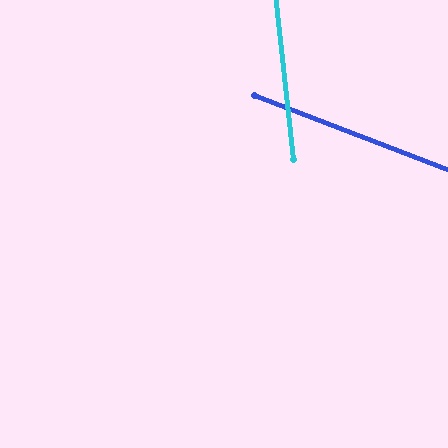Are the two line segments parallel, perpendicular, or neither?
Neither parallel nor perpendicular — they differ by about 63°.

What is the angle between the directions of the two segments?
Approximately 63 degrees.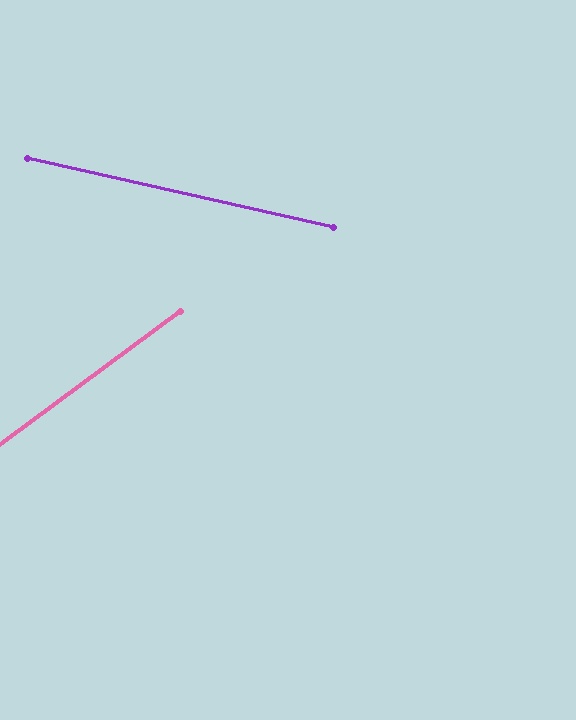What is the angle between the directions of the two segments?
Approximately 49 degrees.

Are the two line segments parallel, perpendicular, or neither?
Neither parallel nor perpendicular — they differ by about 49°.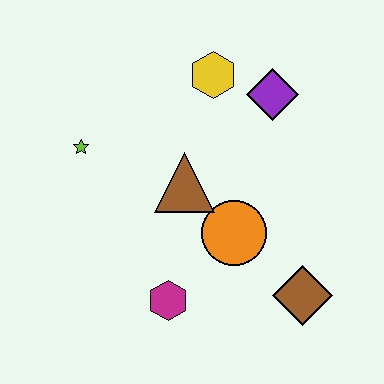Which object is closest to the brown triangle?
The orange circle is closest to the brown triangle.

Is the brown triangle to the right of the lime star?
Yes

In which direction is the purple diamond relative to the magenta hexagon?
The purple diamond is above the magenta hexagon.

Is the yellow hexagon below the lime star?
No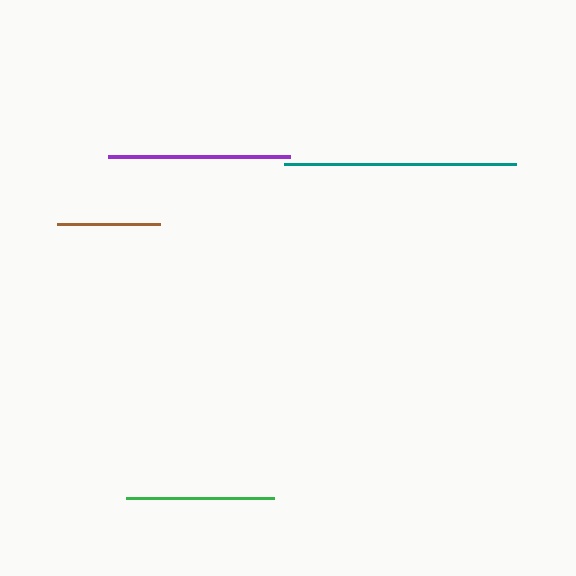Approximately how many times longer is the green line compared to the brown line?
The green line is approximately 1.4 times the length of the brown line.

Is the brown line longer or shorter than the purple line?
The purple line is longer than the brown line.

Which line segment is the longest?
The teal line is the longest at approximately 232 pixels.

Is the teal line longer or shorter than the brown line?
The teal line is longer than the brown line.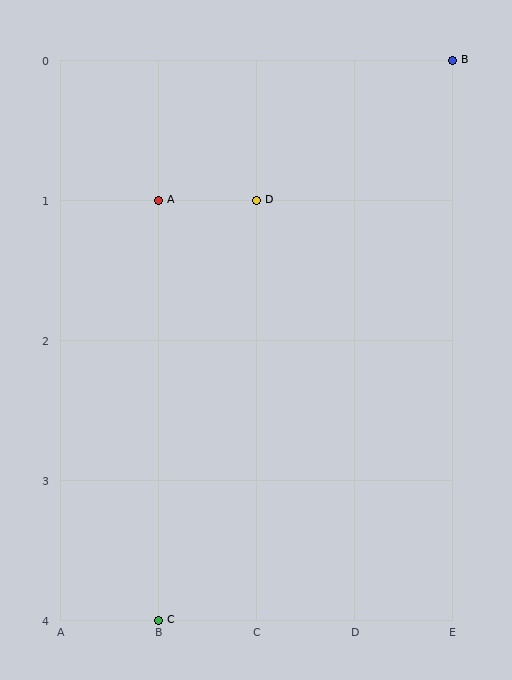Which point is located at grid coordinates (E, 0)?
Point B is at (E, 0).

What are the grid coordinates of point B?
Point B is at grid coordinates (E, 0).